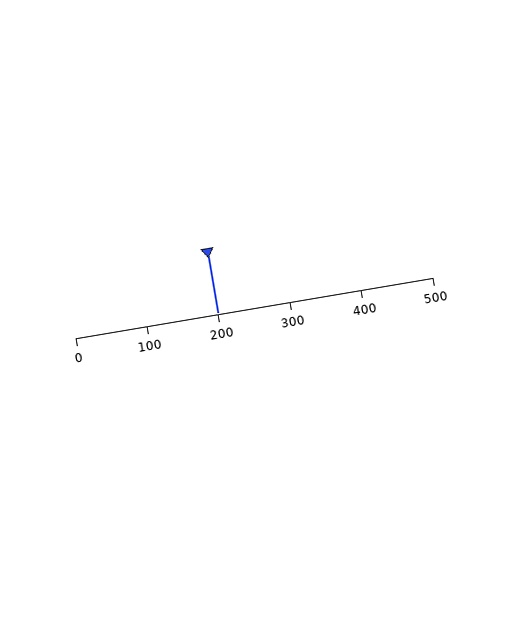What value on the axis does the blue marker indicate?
The marker indicates approximately 200.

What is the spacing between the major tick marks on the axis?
The major ticks are spaced 100 apart.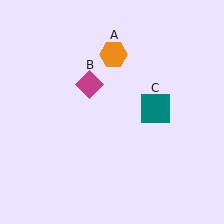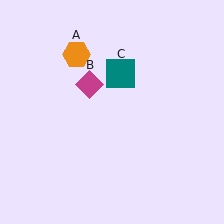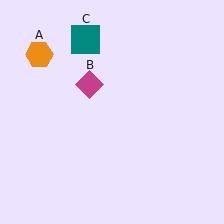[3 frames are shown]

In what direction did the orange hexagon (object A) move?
The orange hexagon (object A) moved left.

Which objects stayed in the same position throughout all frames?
Magenta diamond (object B) remained stationary.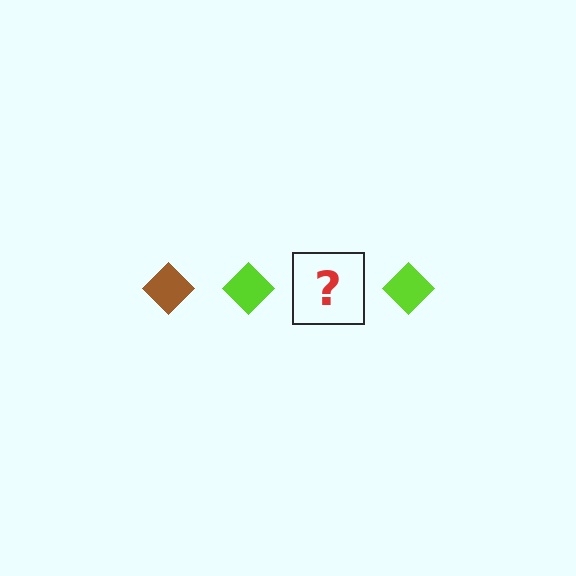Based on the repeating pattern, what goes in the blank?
The blank should be a brown diamond.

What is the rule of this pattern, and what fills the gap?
The rule is that the pattern cycles through brown, lime diamonds. The gap should be filled with a brown diamond.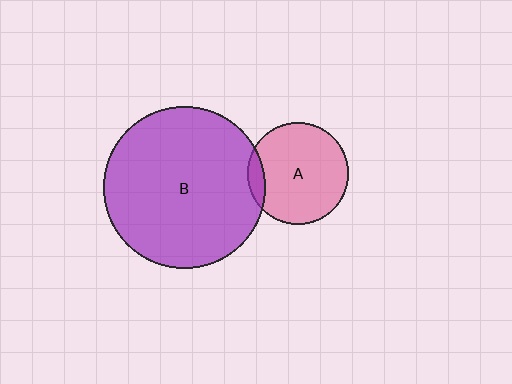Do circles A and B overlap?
Yes.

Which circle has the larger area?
Circle B (purple).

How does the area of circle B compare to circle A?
Approximately 2.6 times.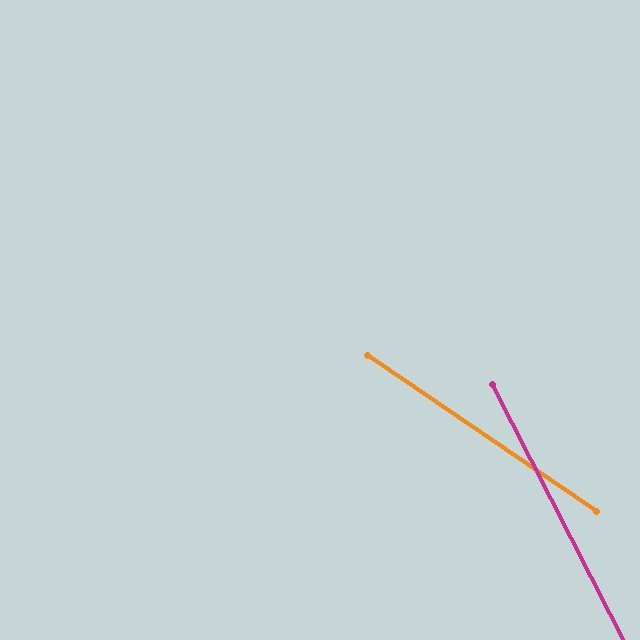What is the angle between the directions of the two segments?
Approximately 29 degrees.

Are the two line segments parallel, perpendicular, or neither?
Neither parallel nor perpendicular — they differ by about 29°.